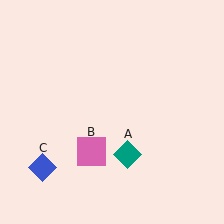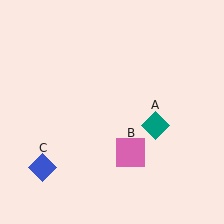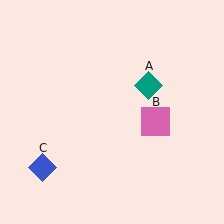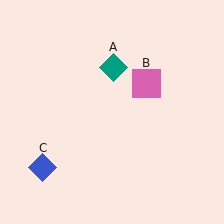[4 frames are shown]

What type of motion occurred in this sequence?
The teal diamond (object A), pink square (object B) rotated counterclockwise around the center of the scene.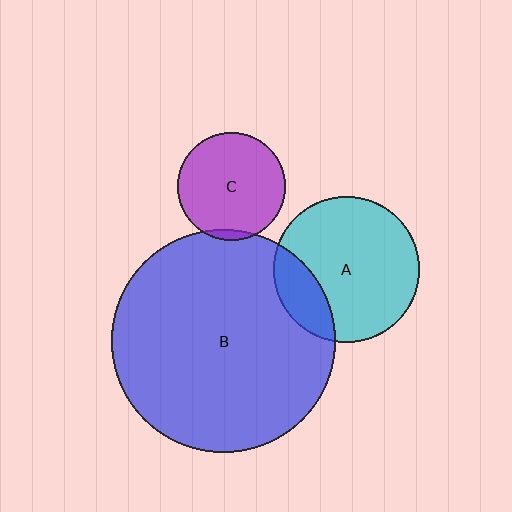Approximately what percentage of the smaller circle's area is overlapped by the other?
Approximately 5%.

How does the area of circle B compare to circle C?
Approximately 4.3 times.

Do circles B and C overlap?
Yes.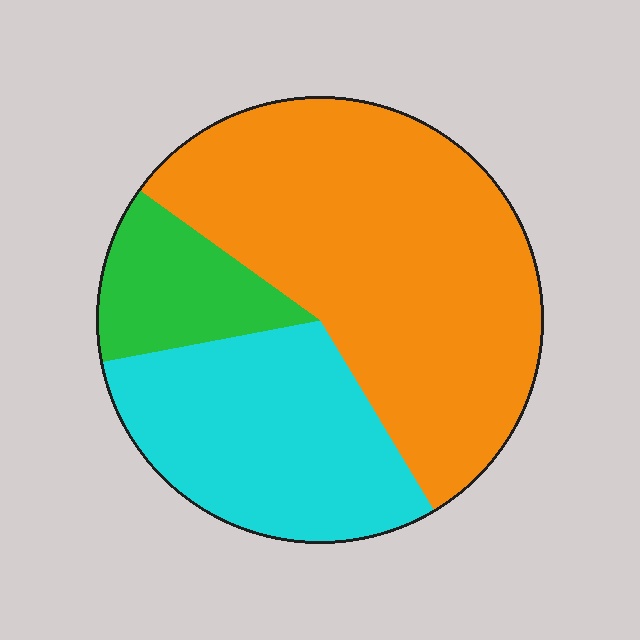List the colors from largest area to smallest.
From largest to smallest: orange, cyan, green.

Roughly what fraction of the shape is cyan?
Cyan covers around 30% of the shape.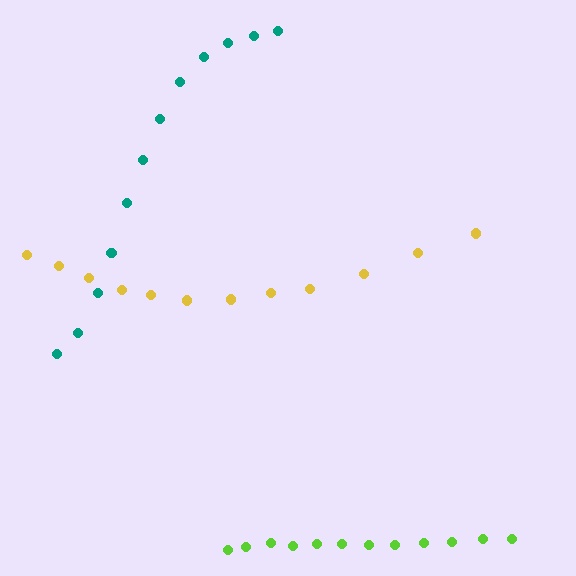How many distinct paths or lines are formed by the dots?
There are 3 distinct paths.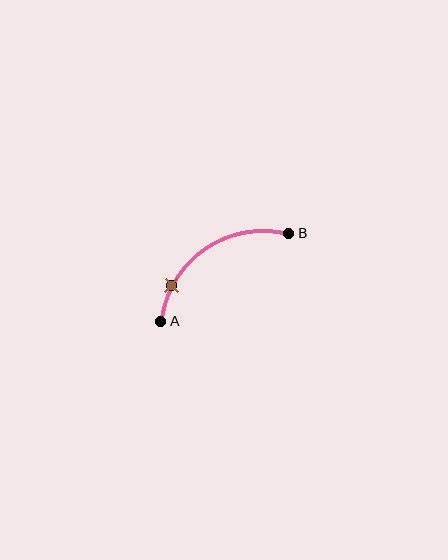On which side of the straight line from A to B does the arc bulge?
The arc bulges above and to the left of the straight line connecting A and B.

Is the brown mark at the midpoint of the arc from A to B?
No. The brown mark lies on the arc but is closer to endpoint A. The arc midpoint would be at the point on the curve equidistant along the arc from both A and B.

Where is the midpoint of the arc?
The arc midpoint is the point on the curve farthest from the straight line joining A and B. It sits above and to the left of that line.